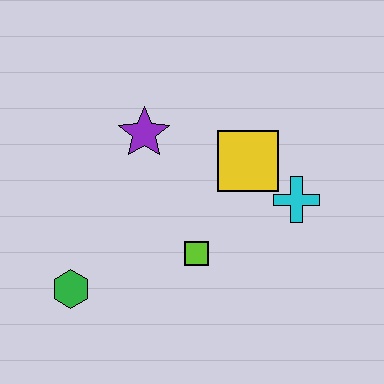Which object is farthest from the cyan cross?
The green hexagon is farthest from the cyan cross.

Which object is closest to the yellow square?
The cyan cross is closest to the yellow square.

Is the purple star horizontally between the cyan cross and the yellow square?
No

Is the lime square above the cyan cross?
No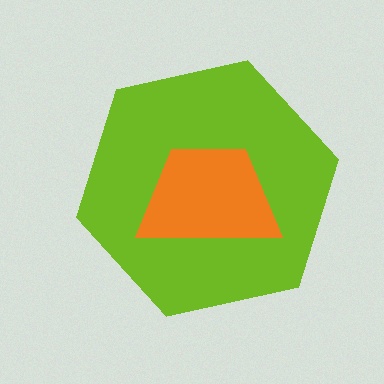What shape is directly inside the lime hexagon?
The orange trapezoid.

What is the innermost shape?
The orange trapezoid.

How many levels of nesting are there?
2.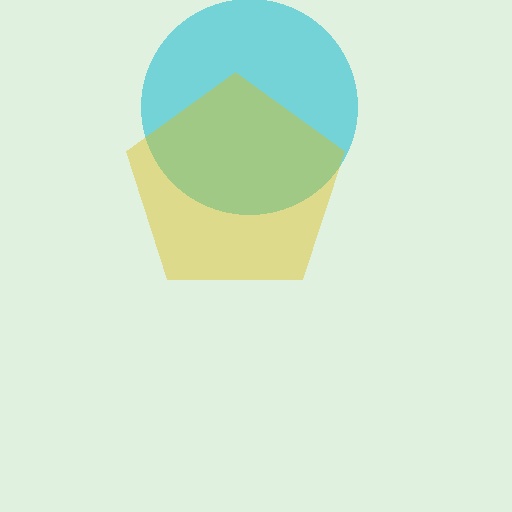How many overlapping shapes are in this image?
There are 2 overlapping shapes in the image.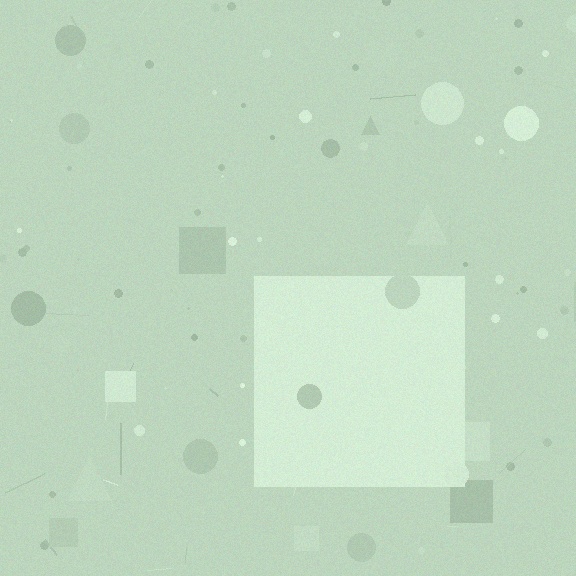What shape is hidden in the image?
A square is hidden in the image.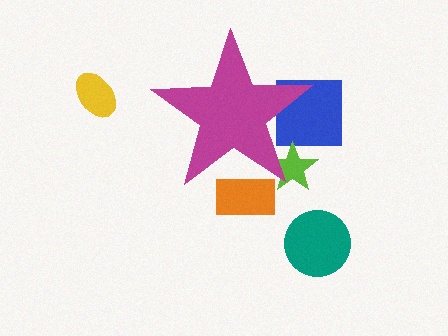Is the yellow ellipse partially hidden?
No, the yellow ellipse is fully visible.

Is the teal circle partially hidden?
No, the teal circle is fully visible.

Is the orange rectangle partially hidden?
Yes, the orange rectangle is partially hidden behind the magenta star.